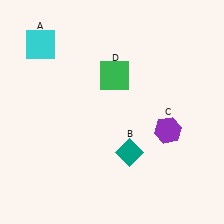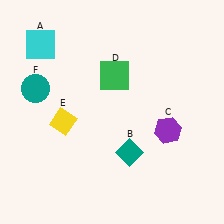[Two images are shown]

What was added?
A yellow diamond (E), a teal circle (F) were added in Image 2.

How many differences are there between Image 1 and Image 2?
There are 2 differences between the two images.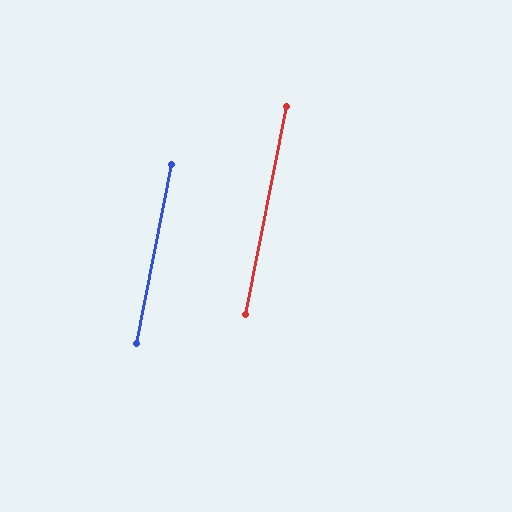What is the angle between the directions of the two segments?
Approximately 0 degrees.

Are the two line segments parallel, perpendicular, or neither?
Parallel — their directions differ by only 0.1°.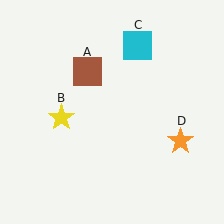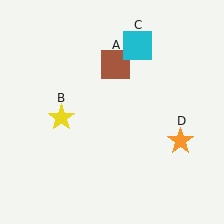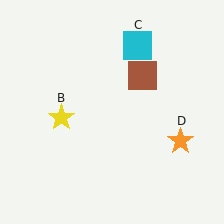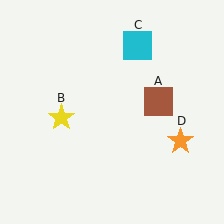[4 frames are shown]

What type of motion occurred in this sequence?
The brown square (object A) rotated clockwise around the center of the scene.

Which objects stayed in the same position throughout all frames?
Yellow star (object B) and cyan square (object C) and orange star (object D) remained stationary.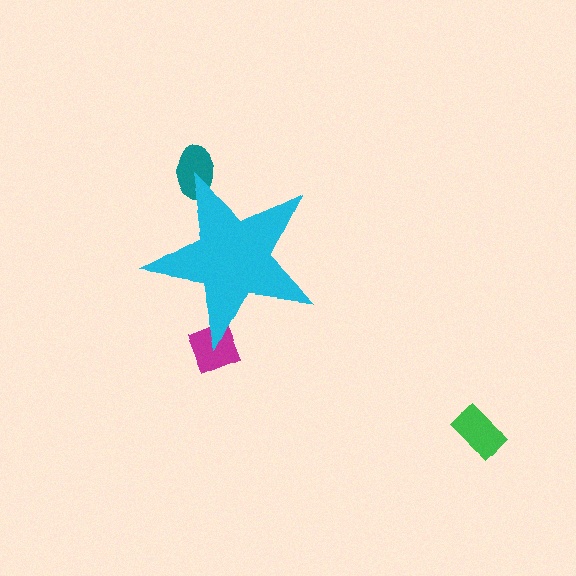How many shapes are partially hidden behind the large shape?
2 shapes are partially hidden.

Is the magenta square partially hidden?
Yes, the magenta square is partially hidden behind the cyan star.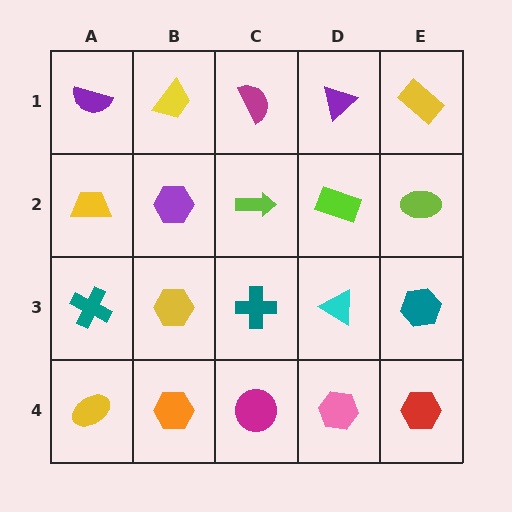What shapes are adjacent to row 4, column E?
A teal hexagon (row 3, column E), a pink hexagon (row 4, column D).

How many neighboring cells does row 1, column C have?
3.